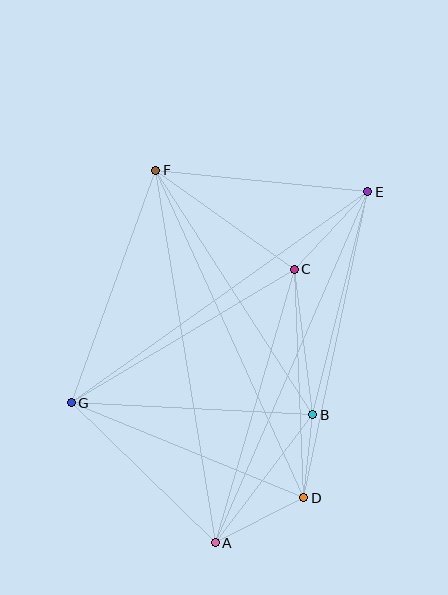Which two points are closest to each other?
Points B and D are closest to each other.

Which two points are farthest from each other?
Points A and E are farthest from each other.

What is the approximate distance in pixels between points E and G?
The distance between E and G is approximately 364 pixels.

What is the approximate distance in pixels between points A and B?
The distance between A and B is approximately 161 pixels.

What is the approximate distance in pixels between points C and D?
The distance between C and D is approximately 229 pixels.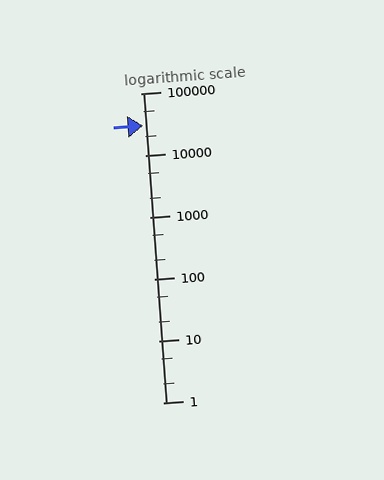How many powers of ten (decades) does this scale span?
The scale spans 5 decades, from 1 to 100000.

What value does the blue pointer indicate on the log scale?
The pointer indicates approximately 30000.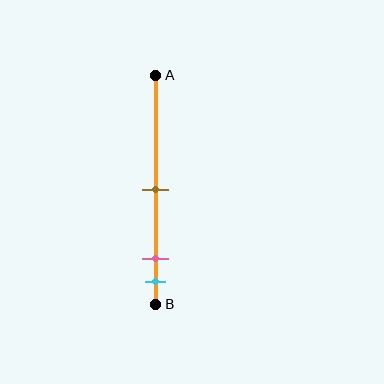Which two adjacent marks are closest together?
The pink and cyan marks are the closest adjacent pair.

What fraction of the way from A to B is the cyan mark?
The cyan mark is approximately 90% (0.9) of the way from A to B.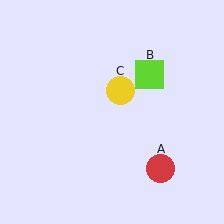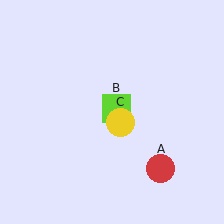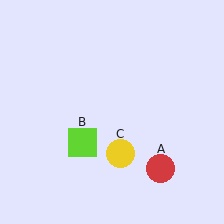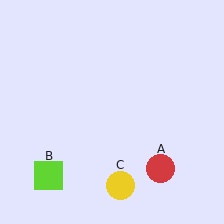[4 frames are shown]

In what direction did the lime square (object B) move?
The lime square (object B) moved down and to the left.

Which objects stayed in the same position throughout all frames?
Red circle (object A) remained stationary.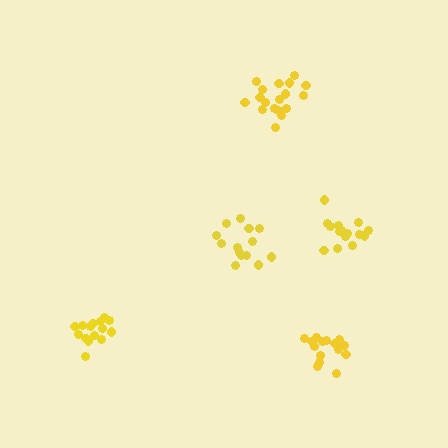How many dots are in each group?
Group 1: 15 dots, Group 2: 19 dots, Group 3: 17 dots, Group 4: 14 dots, Group 5: 15 dots (80 total).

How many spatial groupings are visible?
There are 5 spatial groupings.